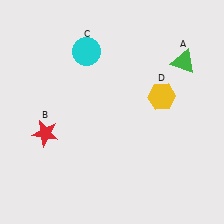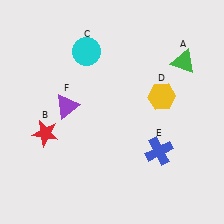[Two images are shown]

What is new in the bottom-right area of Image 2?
A blue cross (E) was added in the bottom-right area of Image 2.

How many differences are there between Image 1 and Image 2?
There are 2 differences between the two images.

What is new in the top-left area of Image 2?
A purple triangle (F) was added in the top-left area of Image 2.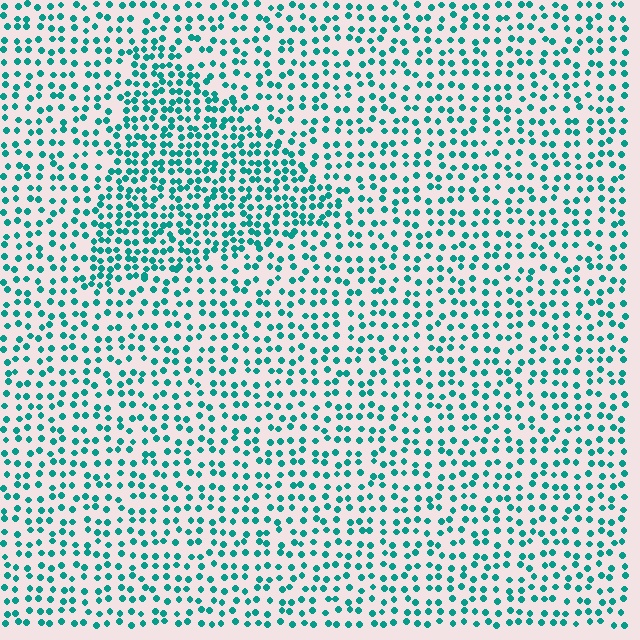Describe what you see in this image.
The image contains small teal elements arranged at two different densities. A triangle-shaped region is visible where the elements are more densely packed than the surrounding area.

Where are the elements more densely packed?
The elements are more densely packed inside the triangle boundary.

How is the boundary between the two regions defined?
The boundary is defined by a change in element density (approximately 1.7x ratio). All elements are the same color, size, and shape.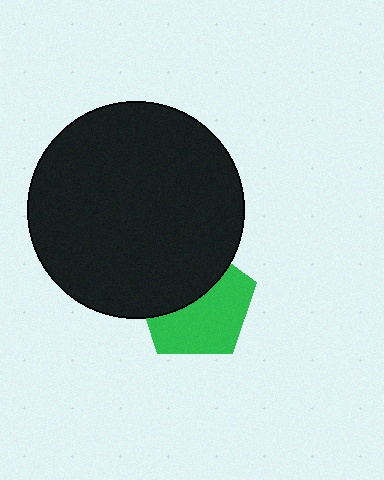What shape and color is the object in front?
The object in front is a black circle.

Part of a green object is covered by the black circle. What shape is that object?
It is a pentagon.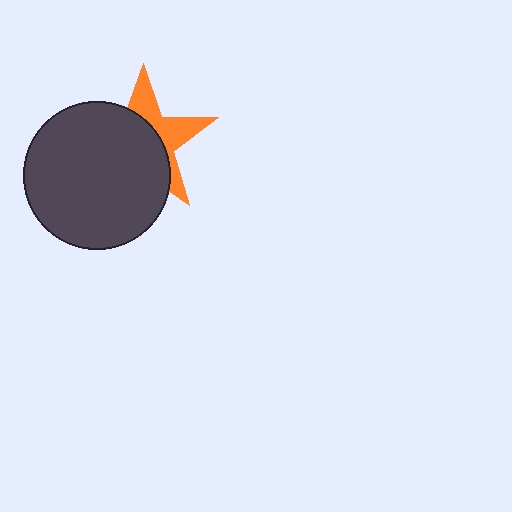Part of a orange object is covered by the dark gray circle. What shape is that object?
It is a star.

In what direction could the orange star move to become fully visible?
The orange star could move toward the upper-right. That would shift it out from behind the dark gray circle entirely.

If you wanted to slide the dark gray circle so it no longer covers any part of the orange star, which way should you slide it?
Slide it toward the lower-left — that is the most direct way to separate the two shapes.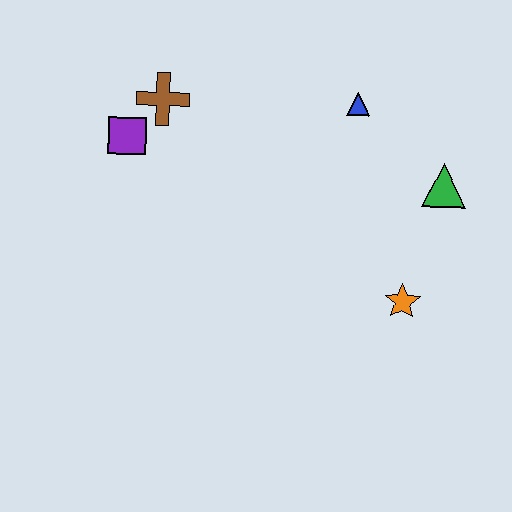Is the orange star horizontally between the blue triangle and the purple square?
No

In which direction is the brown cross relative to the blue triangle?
The brown cross is to the left of the blue triangle.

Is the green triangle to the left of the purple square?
No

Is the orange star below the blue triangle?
Yes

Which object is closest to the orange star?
The green triangle is closest to the orange star.